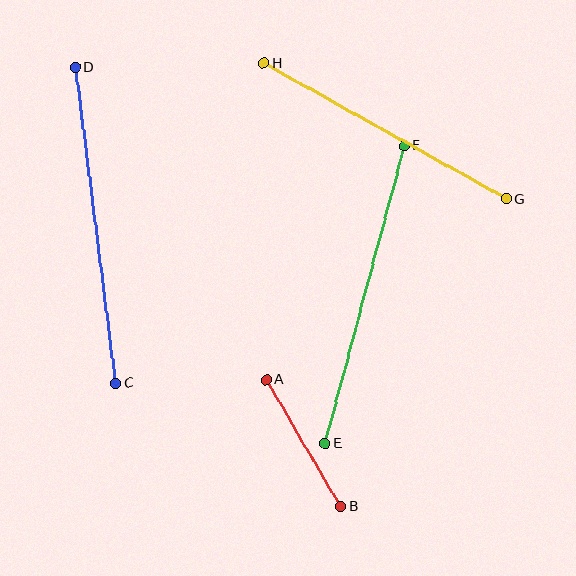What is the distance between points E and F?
The distance is approximately 308 pixels.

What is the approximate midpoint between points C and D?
The midpoint is at approximately (95, 225) pixels.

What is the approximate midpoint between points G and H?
The midpoint is at approximately (385, 131) pixels.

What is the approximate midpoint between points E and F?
The midpoint is at approximately (365, 295) pixels.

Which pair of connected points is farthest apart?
Points C and D are farthest apart.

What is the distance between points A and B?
The distance is approximately 146 pixels.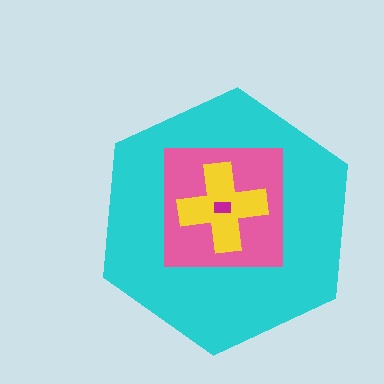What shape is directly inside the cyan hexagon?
The pink square.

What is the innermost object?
The magenta rectangle.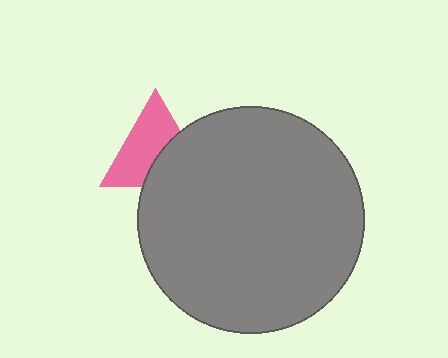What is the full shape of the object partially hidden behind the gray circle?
The partially hidden object is a pink triangle.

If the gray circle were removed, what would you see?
You would see the complete pink triangle.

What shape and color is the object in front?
The object in front is a gray circle.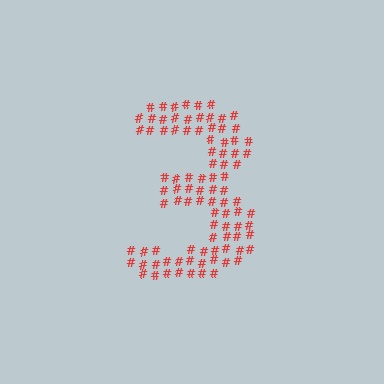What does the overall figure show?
The overall figure shows the digit 3.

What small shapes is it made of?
It is made of small hash symbols.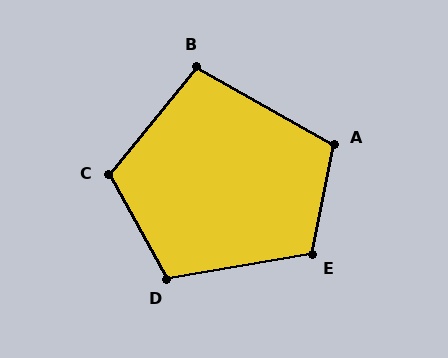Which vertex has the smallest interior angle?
B, at approximately 100 degrees.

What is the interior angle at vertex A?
Approximately 108 degrees (obtuse).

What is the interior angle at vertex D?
Approximately 109 degrees (obtuse).